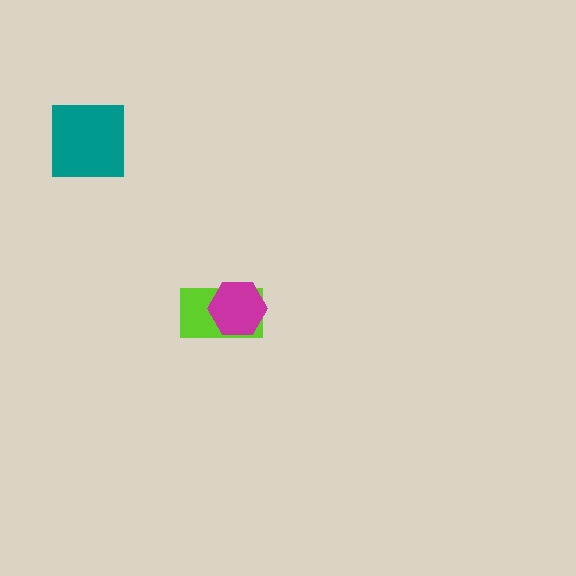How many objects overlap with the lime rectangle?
1 object overlaps with the lime rectangle.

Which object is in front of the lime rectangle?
The magenta hexagon is in front of the lime rectangle.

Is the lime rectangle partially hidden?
Yes, it is partially covered by another shape.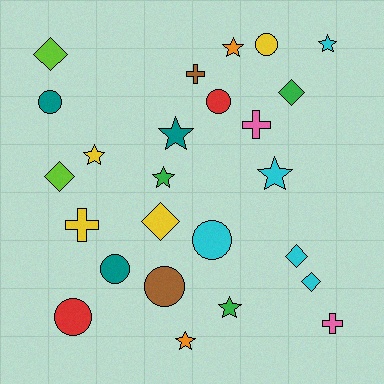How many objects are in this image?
There are 25 objects.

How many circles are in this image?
There are 7 circles.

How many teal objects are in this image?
There are 3 teal objects.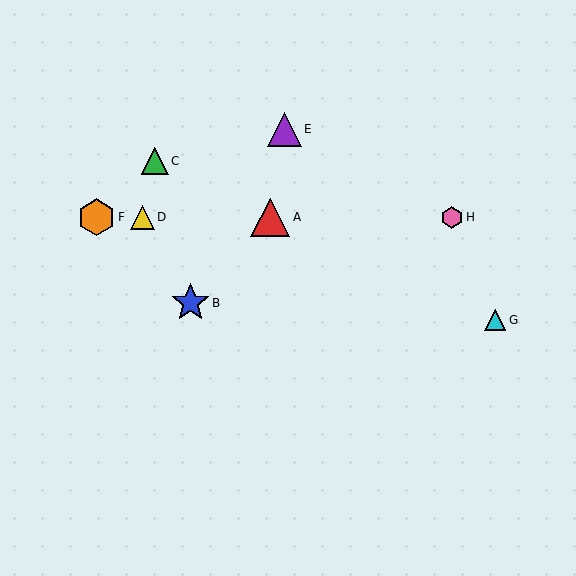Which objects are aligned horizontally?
Objects A, D, F, H are aligned horizontally.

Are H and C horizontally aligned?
No, H is at y≈217 and C is at y≈161.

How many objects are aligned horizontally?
4 objects (A, D, F, H) are aligned horizontally.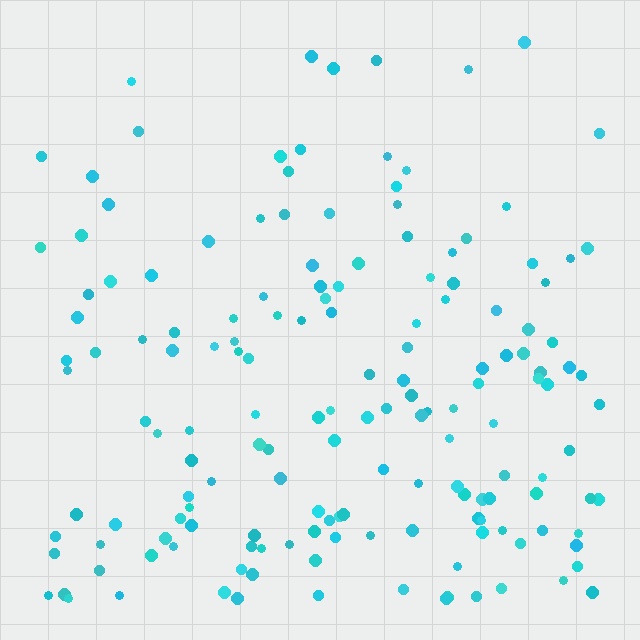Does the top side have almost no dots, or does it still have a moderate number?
Still a moderate number, just noticeably fewer than the bottom.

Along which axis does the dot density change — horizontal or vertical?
Vertical.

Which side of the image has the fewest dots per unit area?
The top.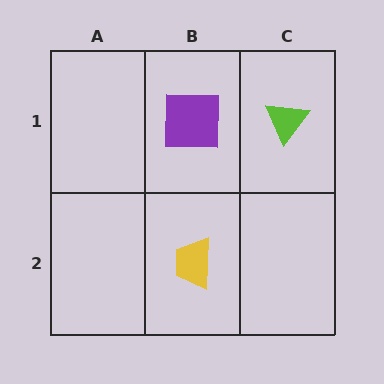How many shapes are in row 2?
1 shape.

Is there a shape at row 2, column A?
No, that cell is empty.